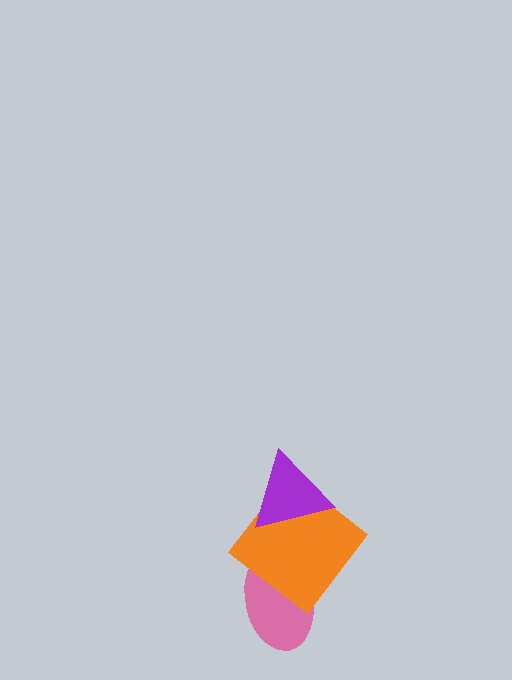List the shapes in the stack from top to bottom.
From top to bottom: the purple triangle, the orange diamond, the pink ellipse.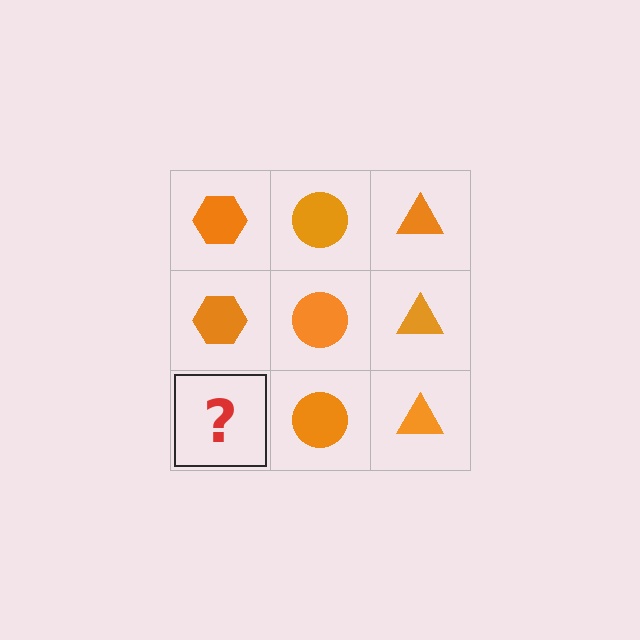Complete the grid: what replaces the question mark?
The question mark should be replaced with an orange hexagon.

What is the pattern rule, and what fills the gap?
The rule is that each column has a consistent shape. The gap should be filled with an orange hexagon.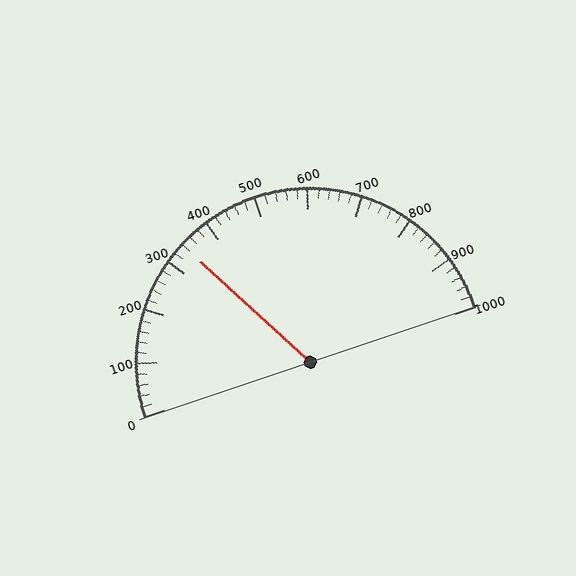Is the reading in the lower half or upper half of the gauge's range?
The reading is in the lower half of the range (0 to 1000).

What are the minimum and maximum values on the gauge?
The gauge ranges from 0 to 1000.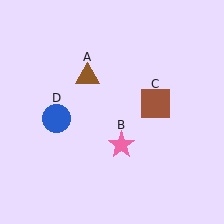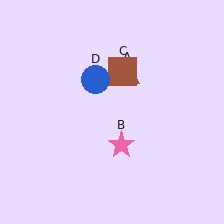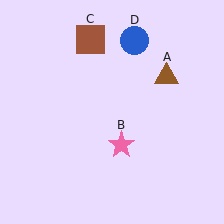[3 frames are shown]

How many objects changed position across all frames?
3 objects changed position: brown triangle (object A), brown square (object C), blue circle (object D).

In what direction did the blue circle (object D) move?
The blue circle (object D) moved up and to the right.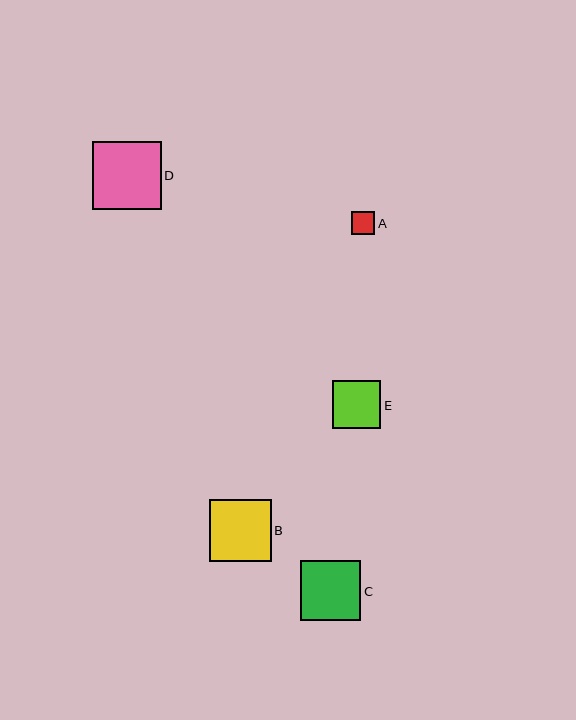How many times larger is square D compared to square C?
Square D is approximately 1.1 times the size of square C.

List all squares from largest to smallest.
From largest to smallest: D, B, C, E, A.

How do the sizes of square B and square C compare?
Square B and square C are approximately the same size.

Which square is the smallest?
Square A is the smallest with a size of approximately 24 pixels.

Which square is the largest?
Square D is the largest with a size of approximately 69 pixels.